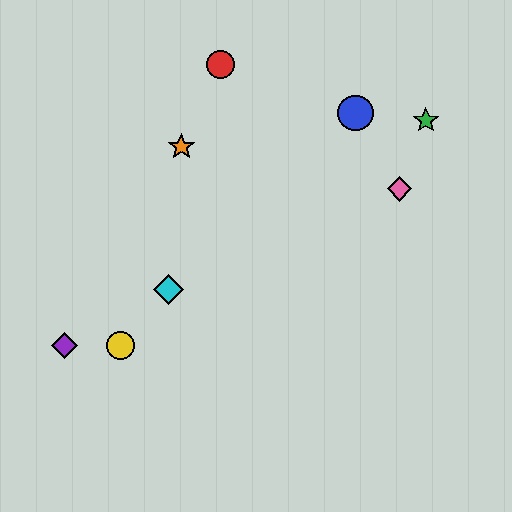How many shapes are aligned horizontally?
2 shapes (the yellow circle, the purple diamond) are aligned horizontally.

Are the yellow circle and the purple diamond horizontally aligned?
Yes, both are at y≈346.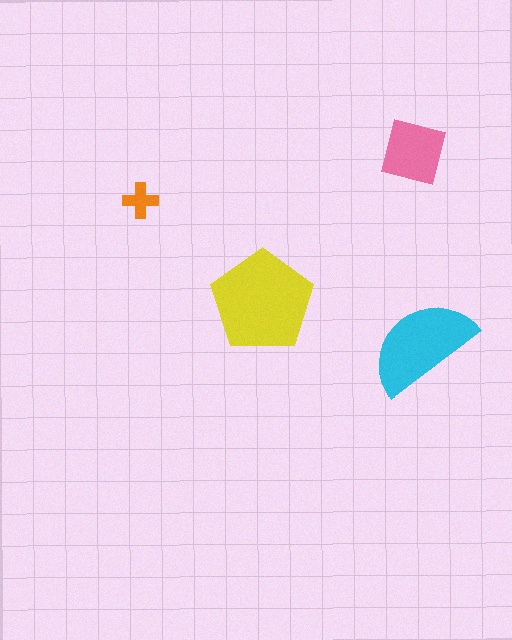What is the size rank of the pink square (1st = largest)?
3rd.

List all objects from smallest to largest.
The orange cross, the pink square, the cyan semicircle, the yellow pentagon.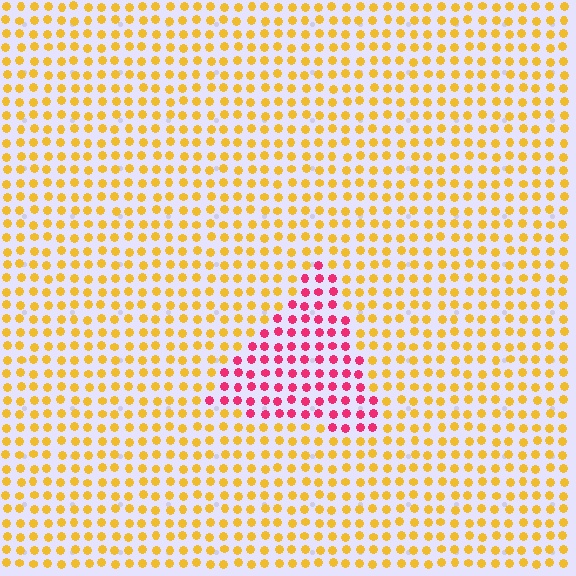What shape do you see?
I see a triangle.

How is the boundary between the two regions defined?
The boundary is defined purely by a slight shift in hue (about 66 degrees). Spacing, size, and orientation are identical on both sides.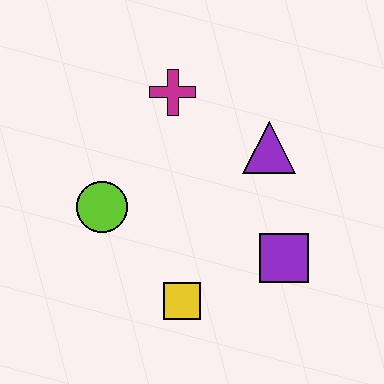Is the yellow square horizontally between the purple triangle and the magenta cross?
Yes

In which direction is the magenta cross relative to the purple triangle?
The magenta cross is to the left of the purple triangle.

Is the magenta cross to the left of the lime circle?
No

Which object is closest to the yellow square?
The purple square is closest to the yellow square.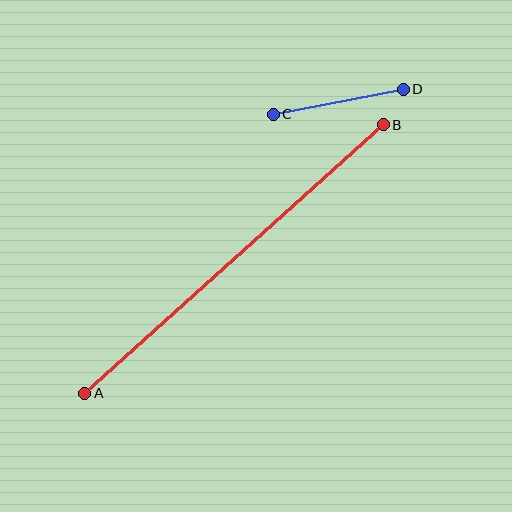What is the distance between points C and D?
The distance is approximately 132 pixels.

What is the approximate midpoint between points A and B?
The midpoint is at approximately (234, 259) pixels.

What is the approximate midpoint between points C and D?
The midpoint is at approximately (338, 102) pixels.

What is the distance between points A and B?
The distance is approximately 402 pixels.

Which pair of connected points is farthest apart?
Points A and B are farthest apart.